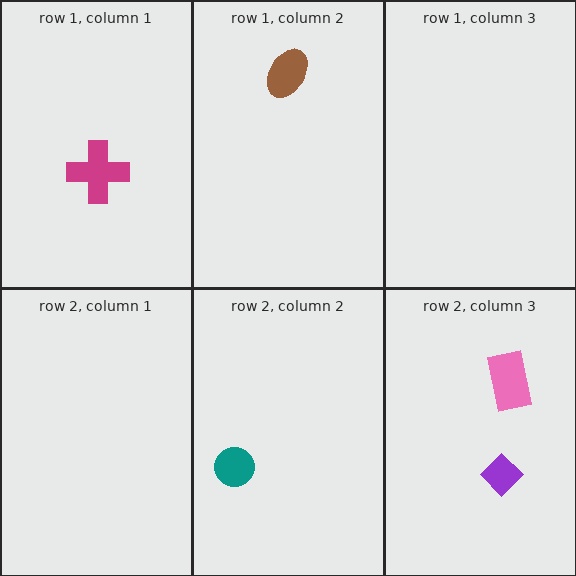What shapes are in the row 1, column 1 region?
The magenta cross.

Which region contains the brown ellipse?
The row 1, column 2 region.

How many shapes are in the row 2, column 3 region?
2.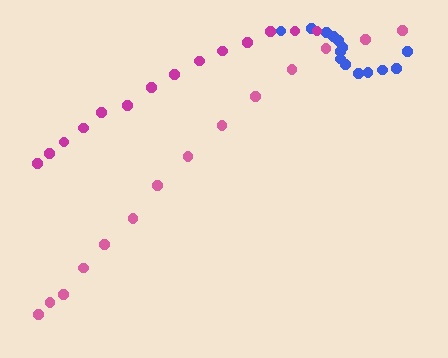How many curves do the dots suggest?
There are 3 distinct paths.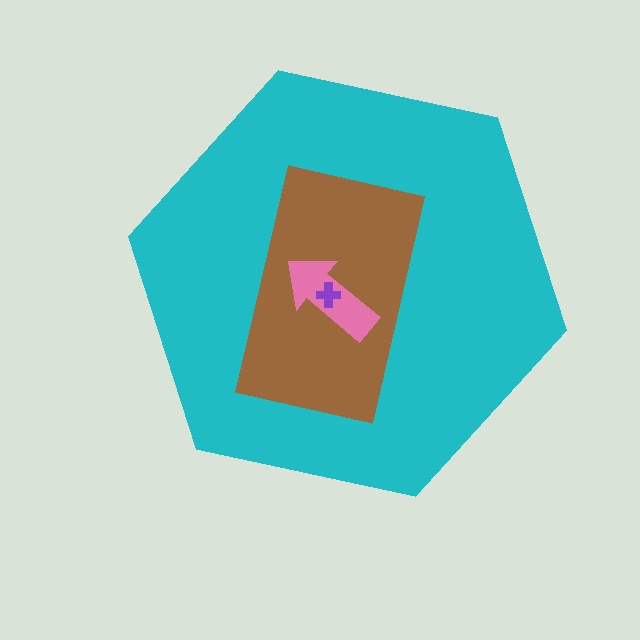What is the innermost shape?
The purple cross.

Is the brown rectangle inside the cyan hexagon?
Yes.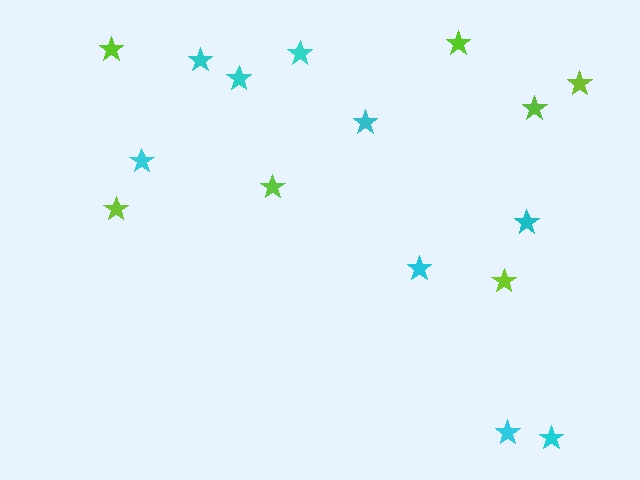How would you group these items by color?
There are 2 groups: one group of cyan stars (9) and one group of lime stars (7).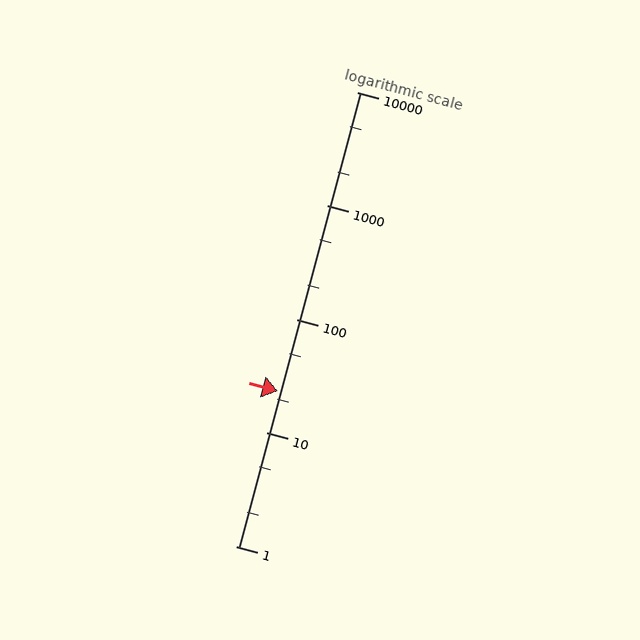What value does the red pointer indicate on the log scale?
The pointer indicates approximately 23.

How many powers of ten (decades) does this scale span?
The scale spans 4 decades, from 1 to 10000.